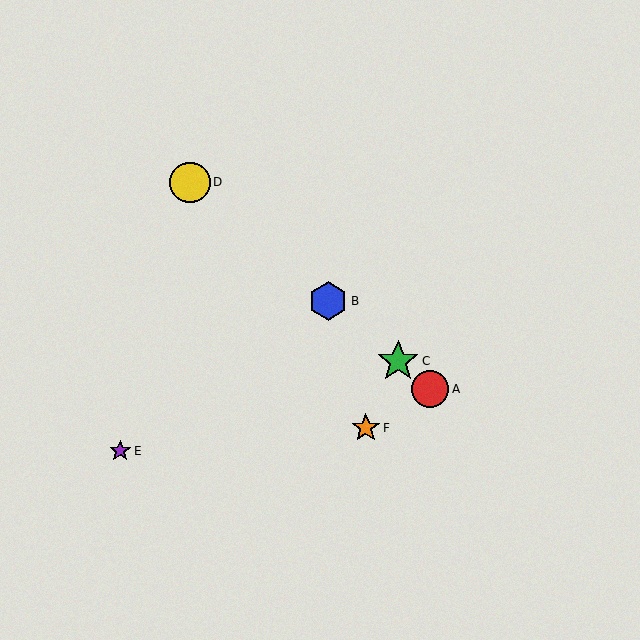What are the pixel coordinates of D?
Object D is at (190, 182).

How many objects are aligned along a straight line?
4 objects (A, B, C, D) are aligned along a straight line.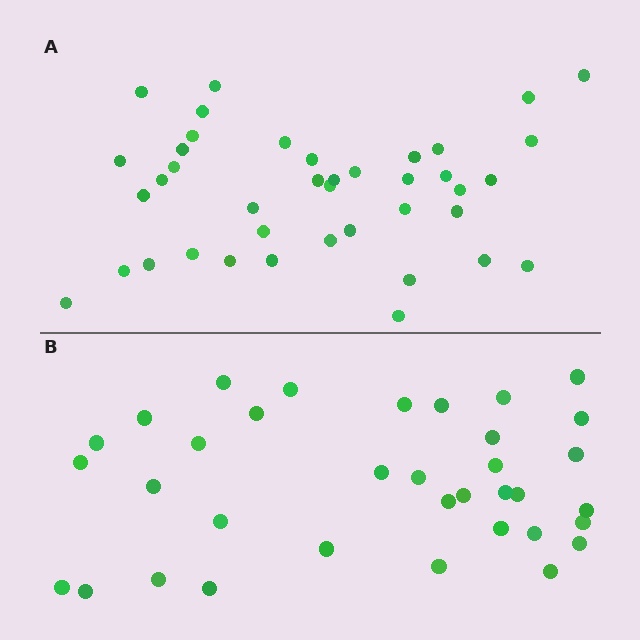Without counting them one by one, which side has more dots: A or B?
Region A (the top region) has more dots.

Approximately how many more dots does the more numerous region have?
Region A has about 5 more dots than region B.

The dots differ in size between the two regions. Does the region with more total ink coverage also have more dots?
No. Region B has more total ink coverage because its dots are larger, but region A actually contains more individual dots. Total area can be misleading — the number of items is what matters here.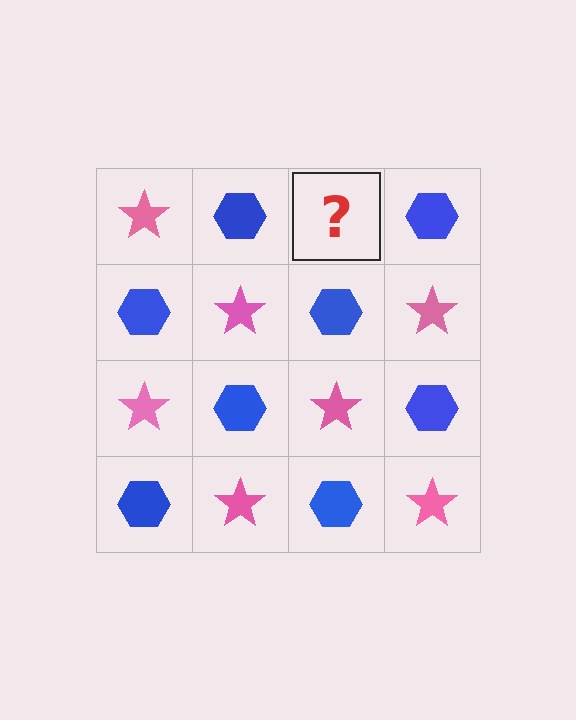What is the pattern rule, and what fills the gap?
The rule is that it alternates pink star and blue hexagon in a checkerboard pattern. The gap should be filled with a pink star.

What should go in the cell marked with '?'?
The missing cell should contain a pink star.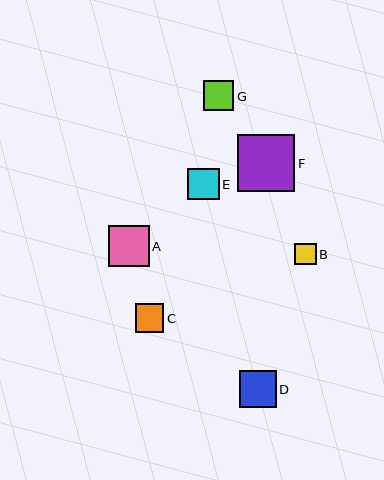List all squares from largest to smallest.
From largest to smallest: F, A, D, E, G, C, B.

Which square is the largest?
Square F is the largest with a size of approximately 57 pixels.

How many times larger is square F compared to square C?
Square F is approximately 2.0 times the size of square C.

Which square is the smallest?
Square B is the smallest with a size of approximately 21 pixels.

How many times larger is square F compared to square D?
Square F is approximately 1.5 times the size of square D.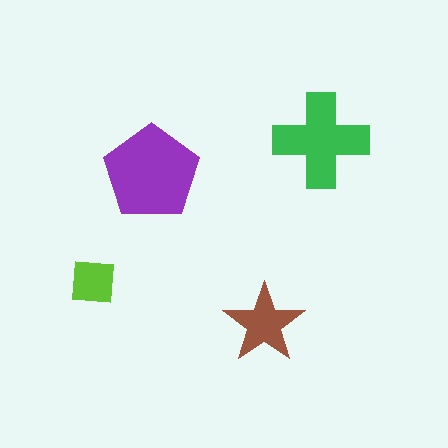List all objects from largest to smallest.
The purple pentagon, the green cross, the brown star, the lime square.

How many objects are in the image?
There are 4 objects in the image.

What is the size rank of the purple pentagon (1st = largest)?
1st.